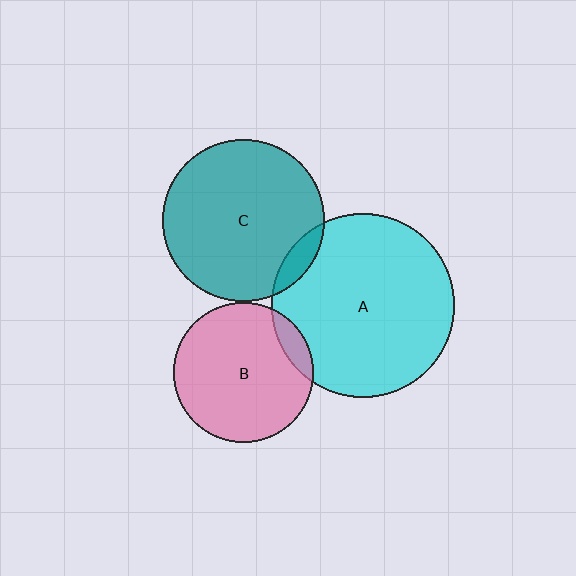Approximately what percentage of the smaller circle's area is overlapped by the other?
Approximately 10%.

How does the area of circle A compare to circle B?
Approximately 1.7 times.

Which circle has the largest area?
Circle A (cyan).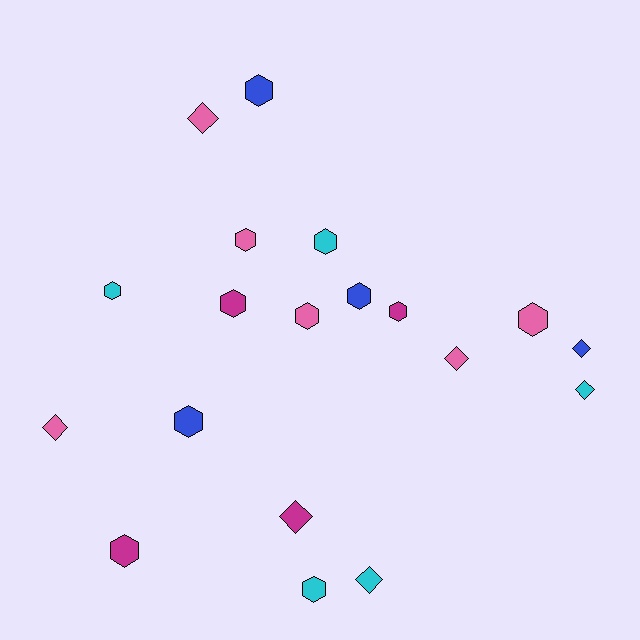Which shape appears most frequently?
Hexagon, with 12 objects.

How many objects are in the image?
There are 19 objects.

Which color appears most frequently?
Pink, with 6 objects.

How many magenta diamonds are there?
There is 1 magenta diamond.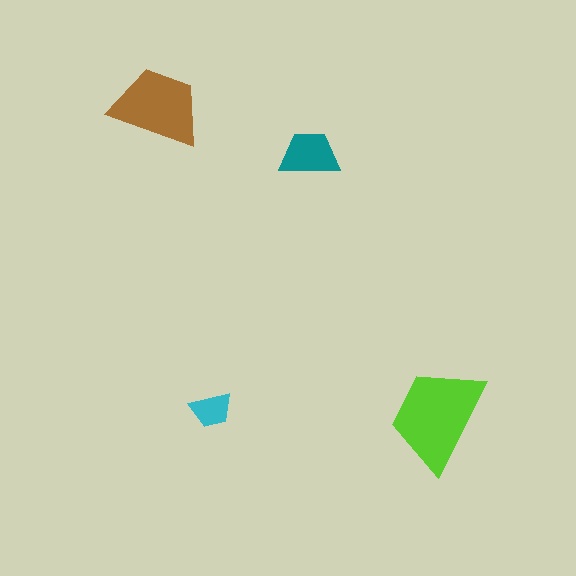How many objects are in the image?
There are 4 objects in the image.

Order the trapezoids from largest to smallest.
the lime one, the brown one, the teal one, the cyan one.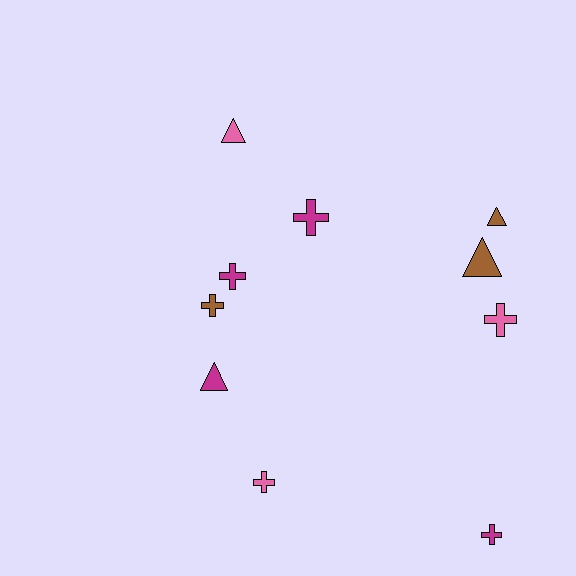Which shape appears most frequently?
Cross, with 6 objects.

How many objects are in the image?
There are 10 objects.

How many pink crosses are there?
There are 2 pink crosses.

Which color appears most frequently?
Magenta, with 4 objects.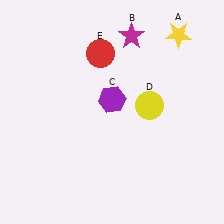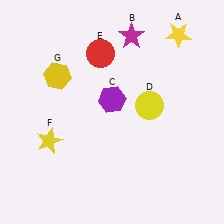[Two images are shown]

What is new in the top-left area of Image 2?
A yellow hexagon (G) was added in the top-left area of Image 2.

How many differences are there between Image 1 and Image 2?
There are 2 differences between the two images.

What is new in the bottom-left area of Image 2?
A yellow star (F) was added in the bottom-left area of Image 2.